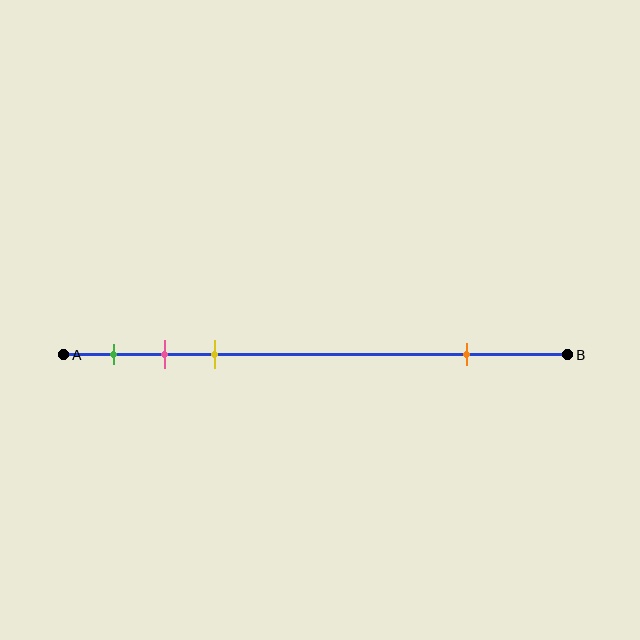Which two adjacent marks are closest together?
The pink and yellow marks are the closest adjacent pair.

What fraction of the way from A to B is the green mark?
The green mark is approximately 10% (0.1) of the way from A to B.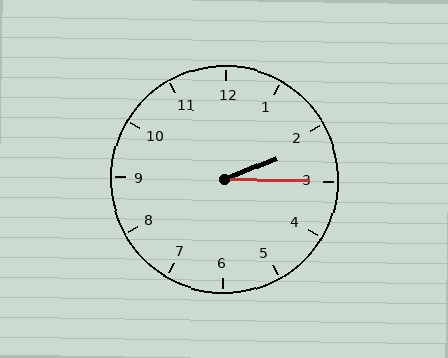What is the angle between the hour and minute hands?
Approximately 22 degrees.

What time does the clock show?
2:15.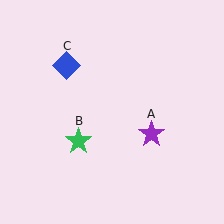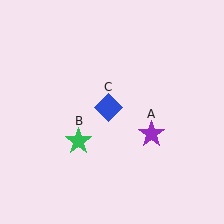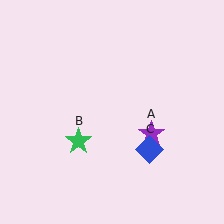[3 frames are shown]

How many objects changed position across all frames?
1 object changed position: blue diamond (object C).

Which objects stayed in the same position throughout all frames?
Purple star (object A) and green star (object B) remained stationary.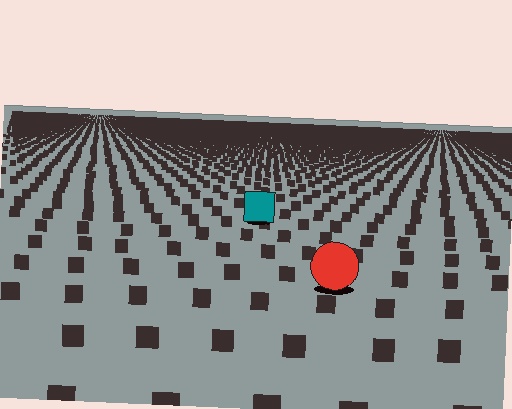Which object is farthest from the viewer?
The teal square is farthest from the viewer. It appears smaller and the ground texture around it is denser.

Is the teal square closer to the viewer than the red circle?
No. The red circle is closer — you can tell from the texture gradient: the ground texture is coarser near it.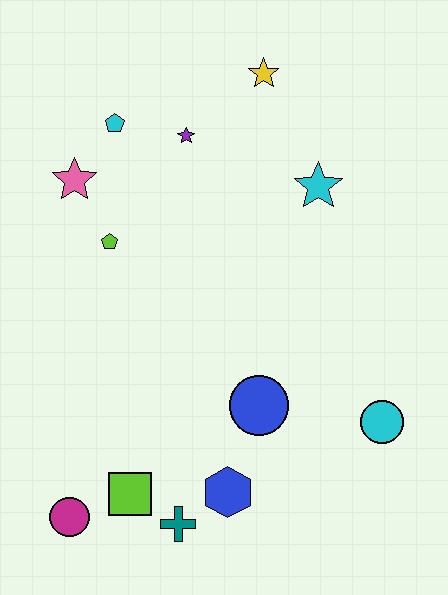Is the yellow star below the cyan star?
No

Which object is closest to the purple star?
The cyan pentagon is closest to the purple star.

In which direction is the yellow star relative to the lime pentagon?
The yellow star is above the lime pentagon.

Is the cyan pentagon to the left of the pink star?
No